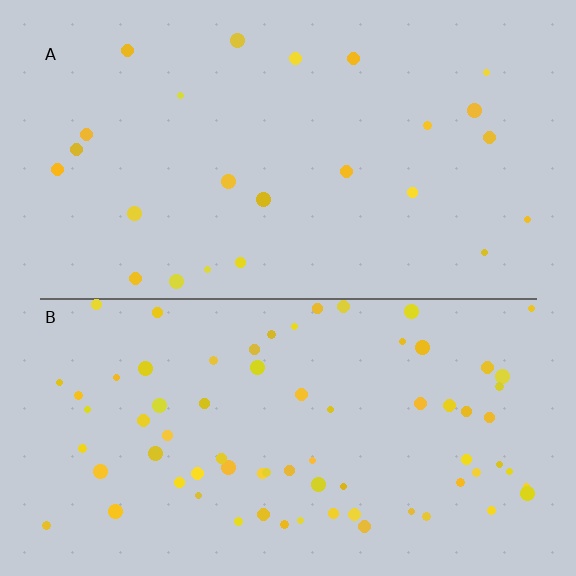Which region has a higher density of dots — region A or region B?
B (the bottom).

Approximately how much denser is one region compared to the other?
Approximately 3.0× — region B over region A.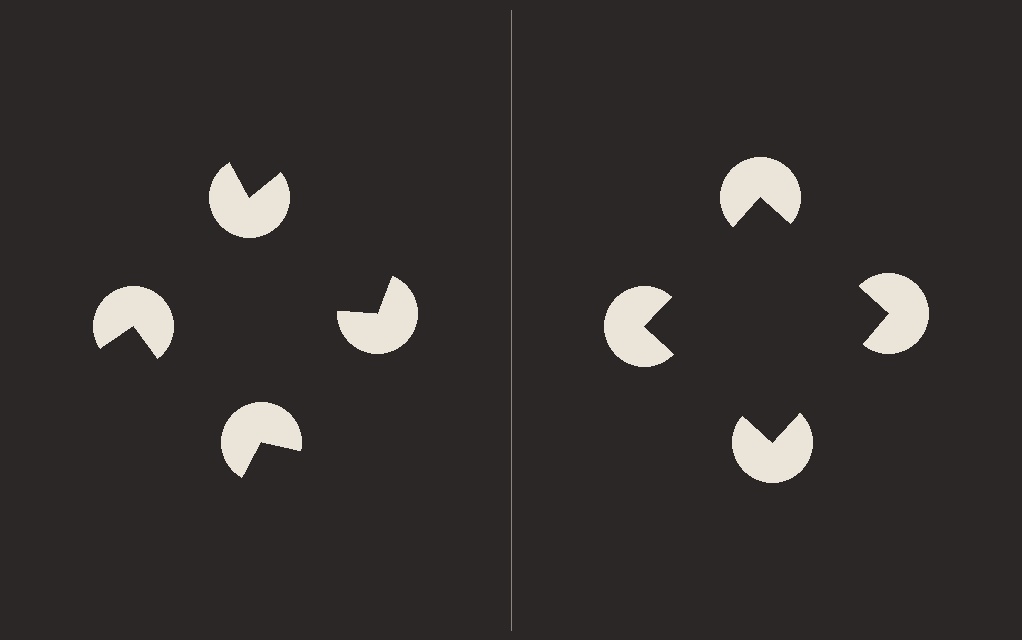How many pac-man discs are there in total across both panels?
8 — 4 on each side.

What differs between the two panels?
The pac-man discs are positioned identically on both sides; only the wedge orientations differ. On the right they align to a square; on the left they are misaligned.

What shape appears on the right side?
An illusory square.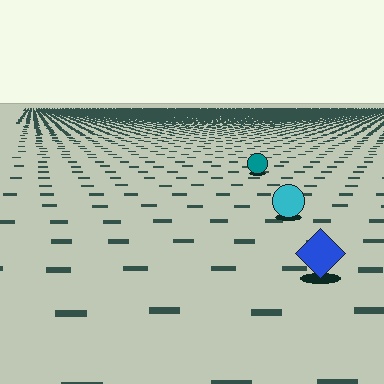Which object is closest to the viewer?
The blue diamond is closest. The texture marks near it are larger and more spread out.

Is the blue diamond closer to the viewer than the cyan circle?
Yes. The blue diamond is closer — you can tell from the texture gradient: the ground texture is coarser near it.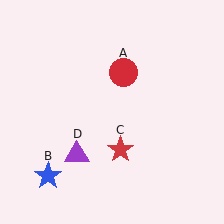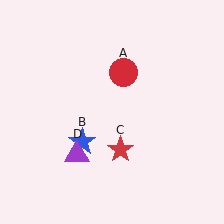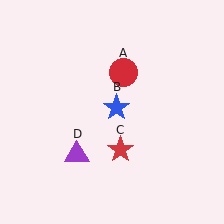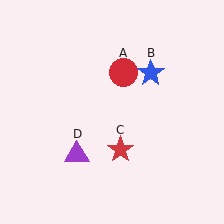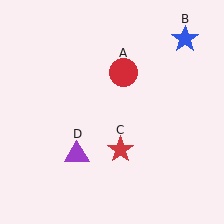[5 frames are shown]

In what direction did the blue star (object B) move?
The blue star (object B) moved up and to the right.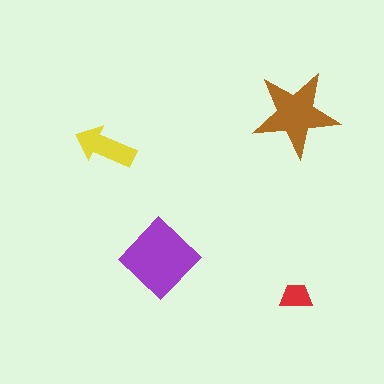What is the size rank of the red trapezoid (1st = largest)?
4th.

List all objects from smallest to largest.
The red trapezoid, the yellow arrow, the brown star, the purple diamond.